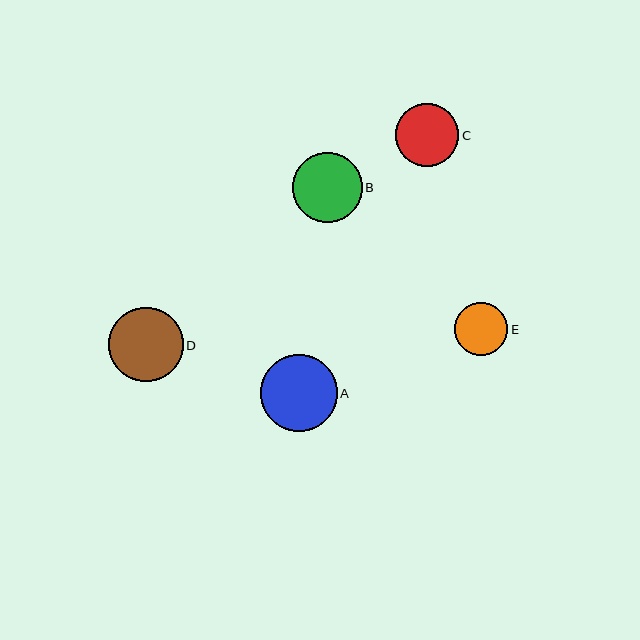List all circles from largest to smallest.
From largest to smallest: A, D, B, C, E.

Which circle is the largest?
Circle A is the largest with a size of approximately 77 pixels.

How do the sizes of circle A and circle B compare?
Circle A and circle B are approximately the same size.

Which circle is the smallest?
Circle E is the smallest with a size of approximately 53 pixels.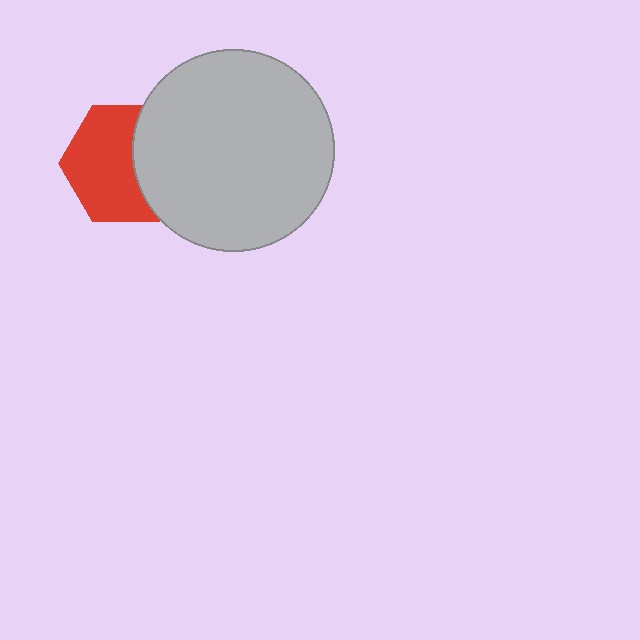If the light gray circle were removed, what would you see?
You would see the complete red hexagon.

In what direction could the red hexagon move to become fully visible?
The red hexagon could move left. That would shift it out from behind the light gray circle entirely.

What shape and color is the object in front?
The object in front is a light gray circle.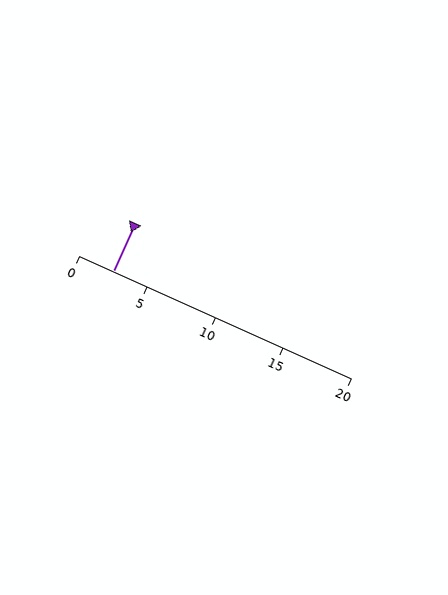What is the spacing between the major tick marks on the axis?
The major ticks are spaced 5 apart.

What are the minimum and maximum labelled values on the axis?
The axis runs from 0 to 20.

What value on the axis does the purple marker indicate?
The marker indicates approximately 2.5.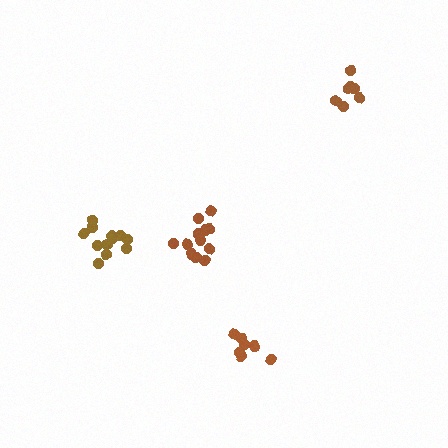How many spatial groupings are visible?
There are 4 spatial groupings.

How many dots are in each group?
Group 1: 12 dots, Group 2: 7 dots, Group 3: 7 dots, Group 4: 12 dots (38 total).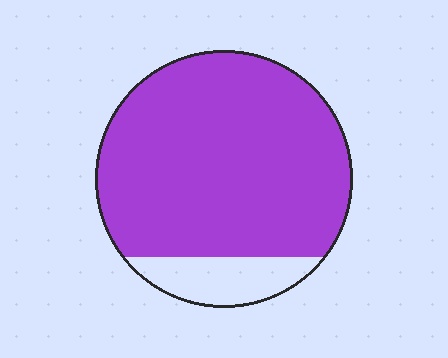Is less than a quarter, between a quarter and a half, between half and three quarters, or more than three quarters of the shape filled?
More than three quarters.